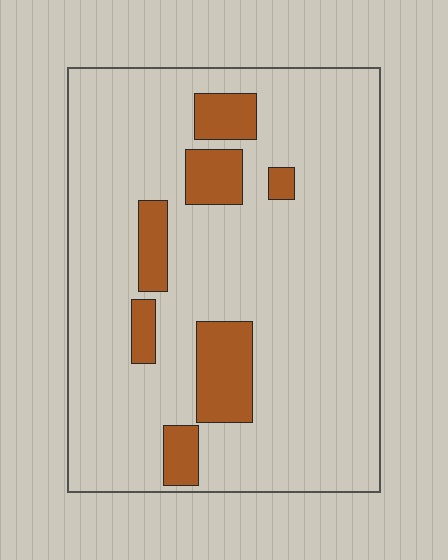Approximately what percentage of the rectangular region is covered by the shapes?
Approximately 15%.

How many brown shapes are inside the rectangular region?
7.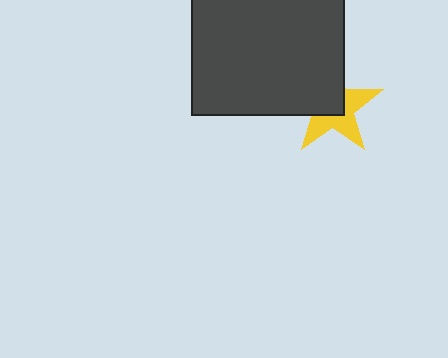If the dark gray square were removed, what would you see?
You would see the complete yellow star.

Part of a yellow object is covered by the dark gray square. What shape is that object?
It is a star.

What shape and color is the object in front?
The object in front is a dark gray square.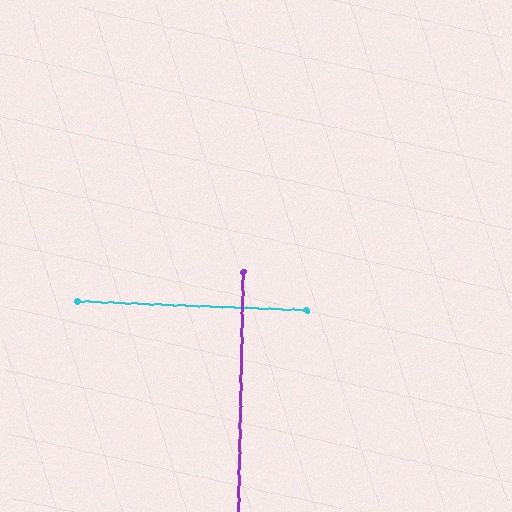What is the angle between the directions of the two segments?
Approximately 89 degrees.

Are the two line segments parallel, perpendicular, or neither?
Perpendicular — they meet at approximately 89°.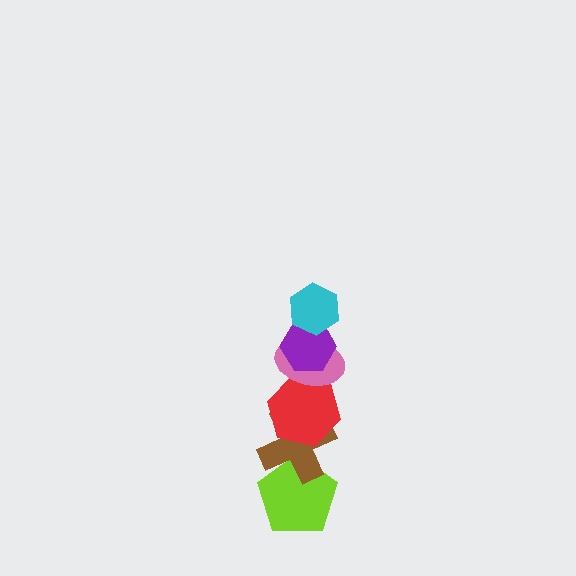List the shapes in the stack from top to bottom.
From top to bottom: the cyan hexagon, the purple hexagon, the pink ellipse, the red hexagon, the brown cross, the lime pentagon.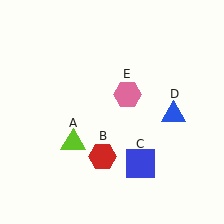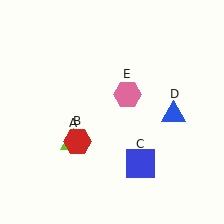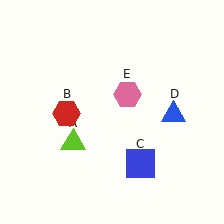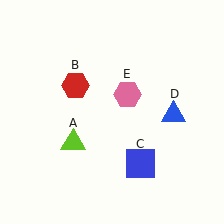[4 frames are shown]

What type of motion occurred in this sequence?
The red hexagon (object B) rotated clockwise around the center of the scene.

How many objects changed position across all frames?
1 object changed position: red hexagon (object B).